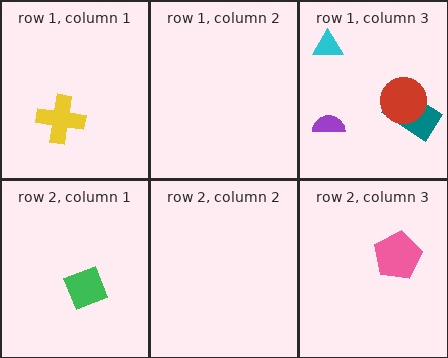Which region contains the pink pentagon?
The row 2, column 3 region.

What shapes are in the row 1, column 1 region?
The yellow cross.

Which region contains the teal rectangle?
The row 1, column 3 region.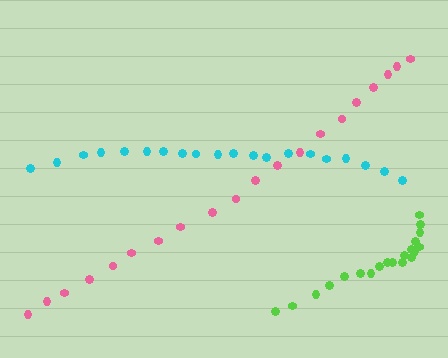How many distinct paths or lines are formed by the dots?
There are 3 distinct paths.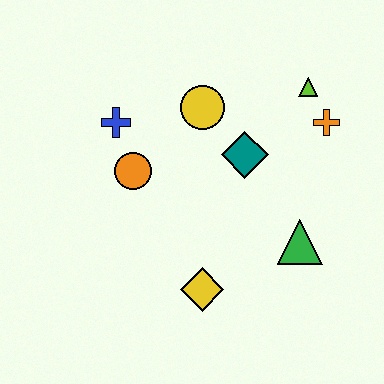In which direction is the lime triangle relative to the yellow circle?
The lime triangle is to the right of the yellow circle.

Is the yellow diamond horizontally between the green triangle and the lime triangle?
No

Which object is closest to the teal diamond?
The yellow circle is closest to the teal diamond.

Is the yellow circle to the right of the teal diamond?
No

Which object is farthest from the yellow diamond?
The lime triangle is farthest from the yellow diamond.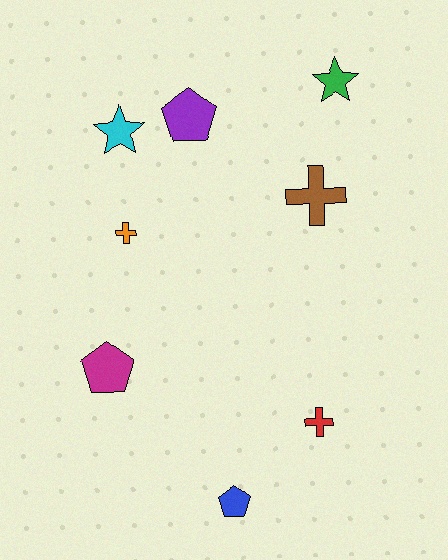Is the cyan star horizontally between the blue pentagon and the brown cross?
No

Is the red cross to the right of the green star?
No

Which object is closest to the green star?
The brown cross is closest to the green star.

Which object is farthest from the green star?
The blue pentagon is farthest from the green star.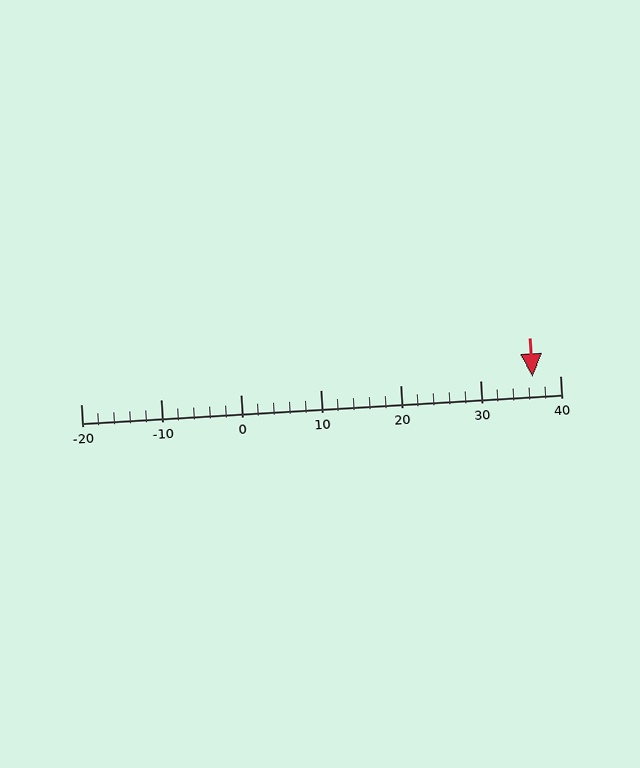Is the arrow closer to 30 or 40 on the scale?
The arrow is closer to 40.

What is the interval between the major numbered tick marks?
The major tick marks are spaced 10 units apart.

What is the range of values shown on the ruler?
The ruler shows values from -20 to 40.